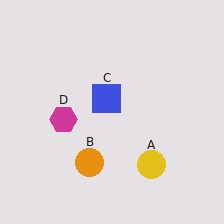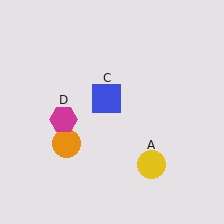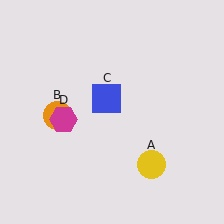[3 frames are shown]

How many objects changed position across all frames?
1 object changed position: orange circle (object B).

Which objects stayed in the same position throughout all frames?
Yellow circle (object A) and blue square (object C) and magenta hexagon (object D) remained stationary.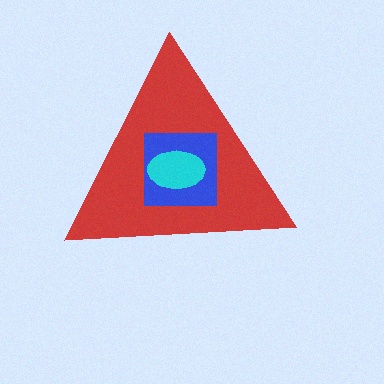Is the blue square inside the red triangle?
Yes.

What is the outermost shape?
The red triangle.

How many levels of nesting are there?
3.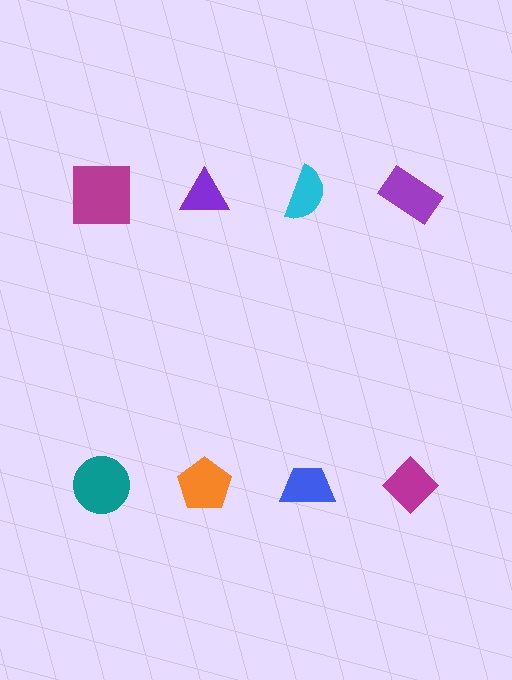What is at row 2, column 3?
A blue trapezoid.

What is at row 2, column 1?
A teal circle.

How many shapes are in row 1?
4 shapes.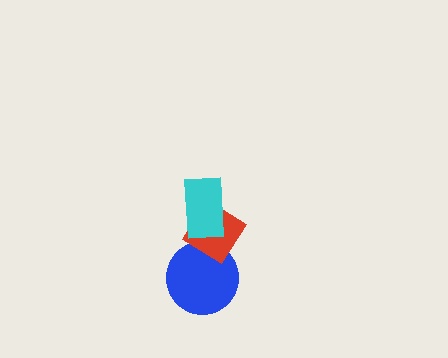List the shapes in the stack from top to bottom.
From top to bottom: the cyan rectangle, the red diamond, the blue circle.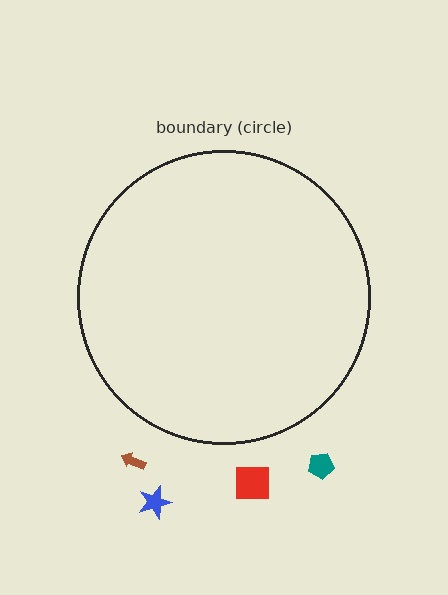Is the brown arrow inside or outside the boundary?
Outside.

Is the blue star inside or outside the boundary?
Outside.